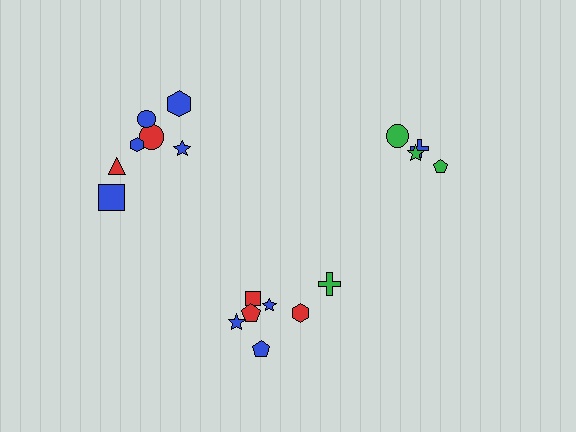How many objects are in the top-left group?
There are 7 objects.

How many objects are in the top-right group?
There are 4 objects.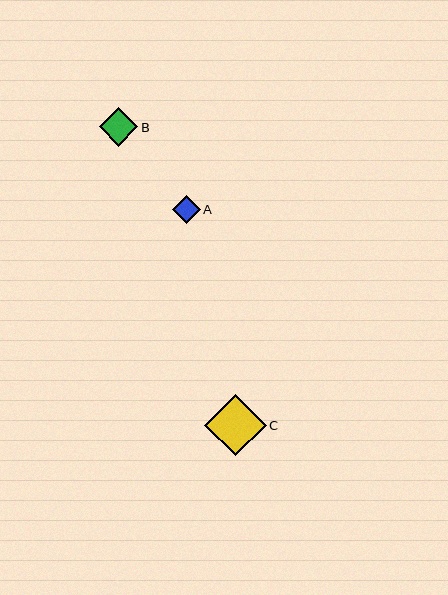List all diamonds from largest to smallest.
From largest to smallest: C, B, A.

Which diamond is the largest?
Diamond C is the largest with a size of approximately 61 pixels.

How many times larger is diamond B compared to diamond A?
Diamond B is approximately 1.4 times the size of diamond A.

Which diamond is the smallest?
Diamond A is the smallest with a size of approximately 28 pixels.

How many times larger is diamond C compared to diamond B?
Diamond C is approximately 1.6 times the size of diamond B.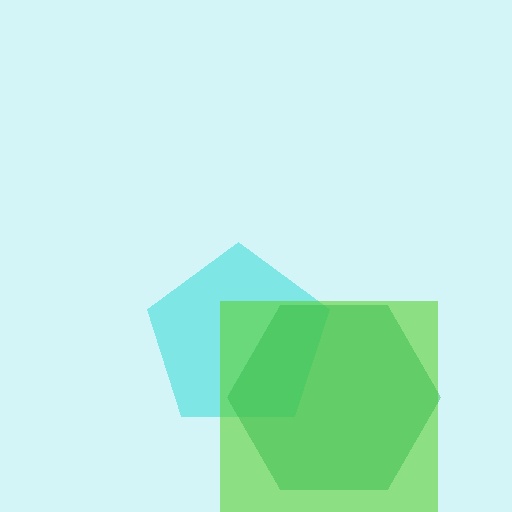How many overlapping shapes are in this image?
There are 3 overlapping shapes in the image.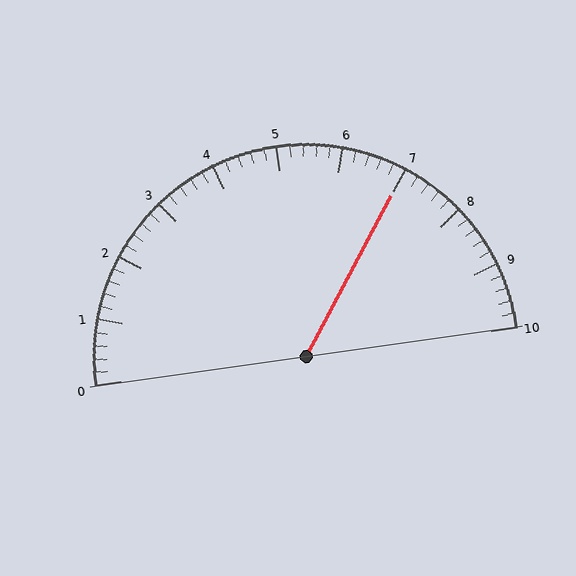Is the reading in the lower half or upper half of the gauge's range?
The reading is in the upper half of the range (0 to 10).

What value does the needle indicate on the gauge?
The needle indicates approximately 7.0.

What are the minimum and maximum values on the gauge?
The gauge ranges from 0 to 10.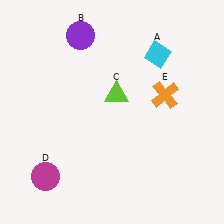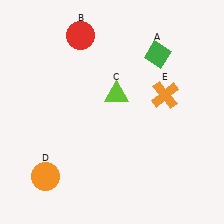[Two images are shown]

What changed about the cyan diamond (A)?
In Image 1, A is cyan. In Image 2, it changed to green.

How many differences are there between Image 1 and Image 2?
There are 3 differences between the two images.